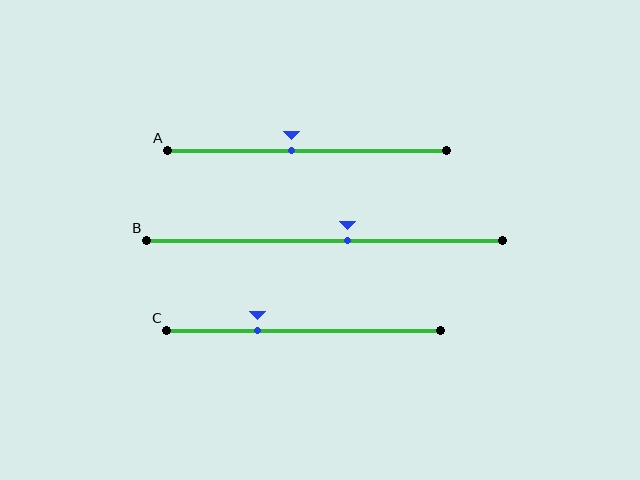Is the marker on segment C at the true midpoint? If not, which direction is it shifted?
No, the marker on segment C is shifted to the left by about 17% of the segment length.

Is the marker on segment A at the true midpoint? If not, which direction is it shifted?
No, the marker on segment A is shifted to the left by about 6% of the segment length.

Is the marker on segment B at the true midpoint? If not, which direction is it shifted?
No, the marker on segment B is shifted to the right by about 6% of the segment length.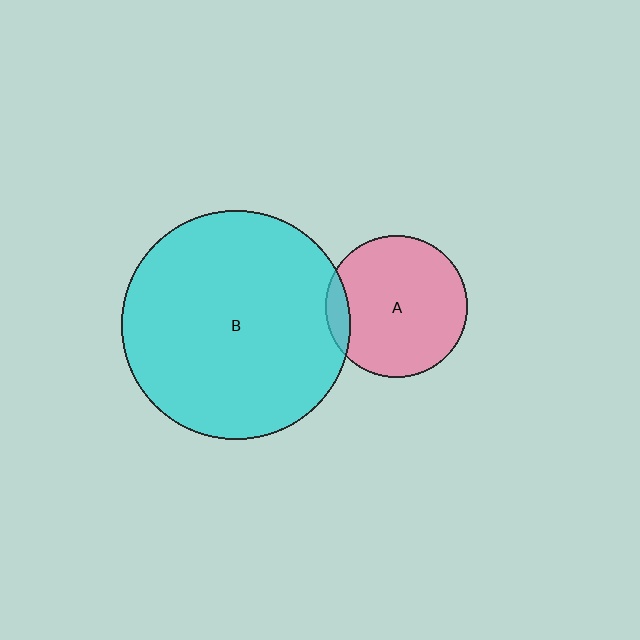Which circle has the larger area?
Circle B (cyan).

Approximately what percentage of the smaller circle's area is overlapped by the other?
Approximately 10%.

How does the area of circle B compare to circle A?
Approximately 2.6 times.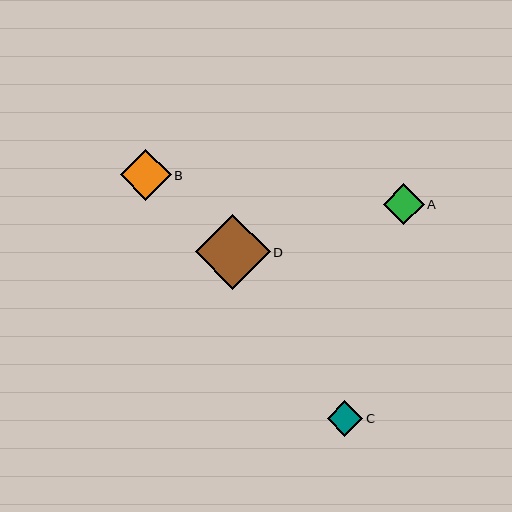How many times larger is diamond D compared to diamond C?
Diamond D is approximately 2.1 times the size of diamond C.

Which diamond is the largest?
Diamond D is the largest with a size of approximately 75 pixels.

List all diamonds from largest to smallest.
From largest to smallest: D, B, A, C.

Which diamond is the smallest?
Diamond C is the smallest with a size of approximately 36 pixels.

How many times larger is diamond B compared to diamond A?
Diamond B is approximately 1.2 times the size of diamond A.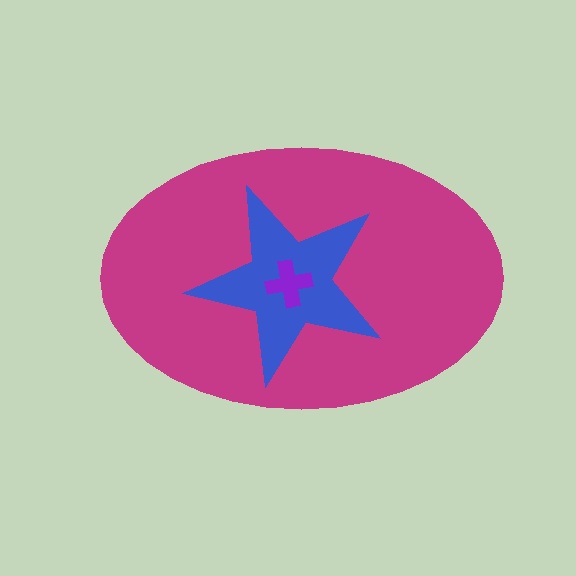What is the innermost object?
The purple cross.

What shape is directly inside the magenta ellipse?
The blue star.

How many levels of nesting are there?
3.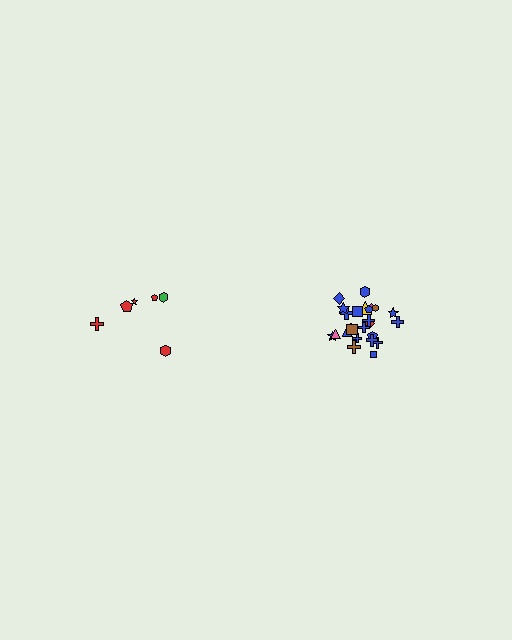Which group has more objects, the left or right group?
The right group.